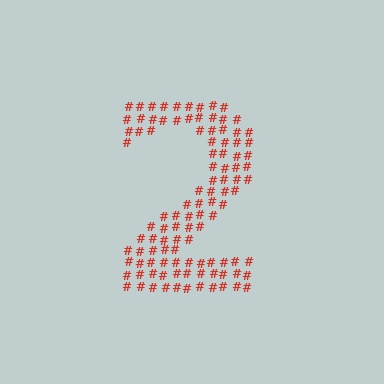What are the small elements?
The small elements are hash symbols.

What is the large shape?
The large shape is the digit 2.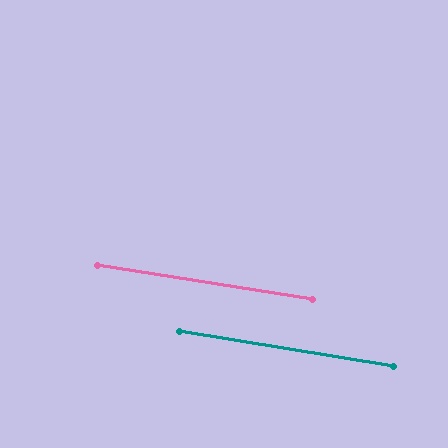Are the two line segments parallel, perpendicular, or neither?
Parallel — their directions differ by only 0.4°.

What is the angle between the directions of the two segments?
Approximately 0 degrees.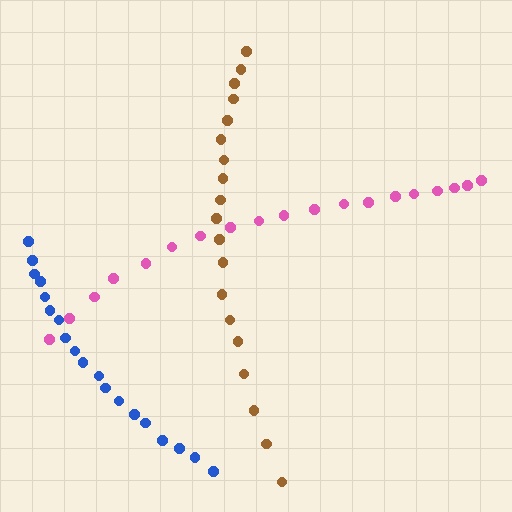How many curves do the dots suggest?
There are 3 distinct paths.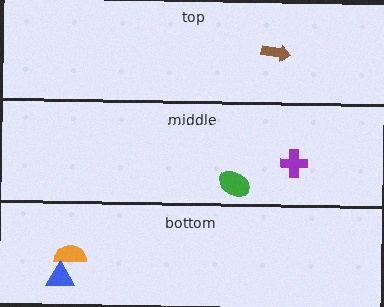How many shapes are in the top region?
1.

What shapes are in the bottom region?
The orange semicircle, the blue triangle.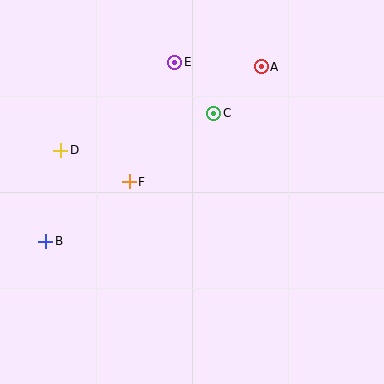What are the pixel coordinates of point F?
Point F is at (129, 182).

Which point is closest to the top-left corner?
Point D is closest to the top-left corner.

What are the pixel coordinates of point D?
Point D is at (61, 150).